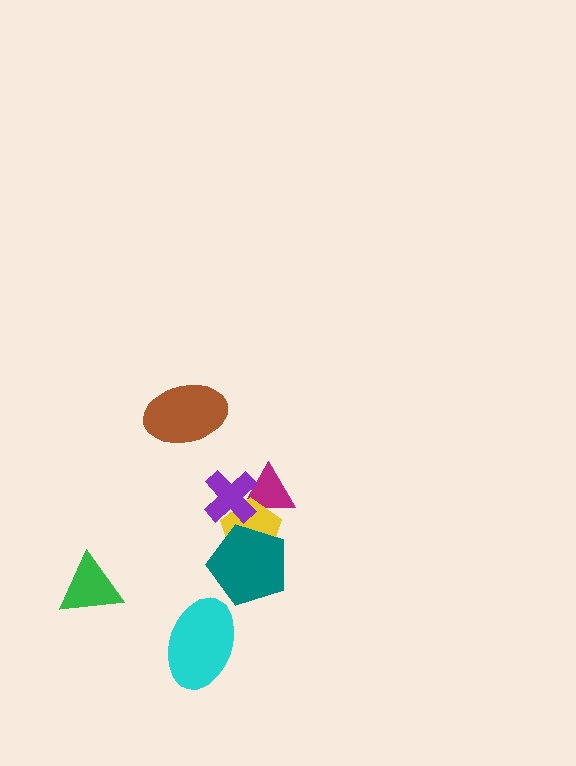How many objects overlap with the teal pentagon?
1 object overlaps with the teal pentagon.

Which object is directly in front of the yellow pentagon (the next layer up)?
The purple cross is directly in front of the yellow pentagon.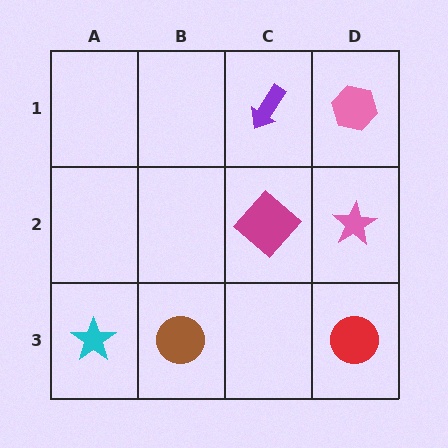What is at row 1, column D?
A pink hexagon.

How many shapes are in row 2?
2 shapes.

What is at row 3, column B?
A brown circle.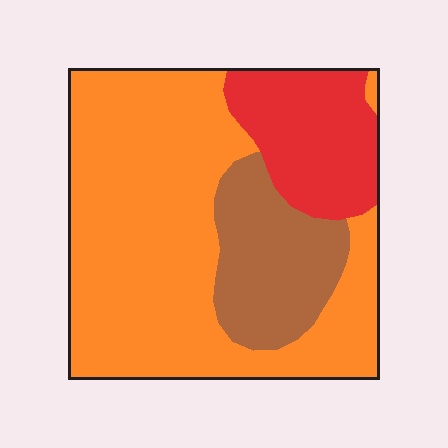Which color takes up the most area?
Orange, at roughly 60%.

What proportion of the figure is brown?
Brown takes up between a sixth and a third of the figure.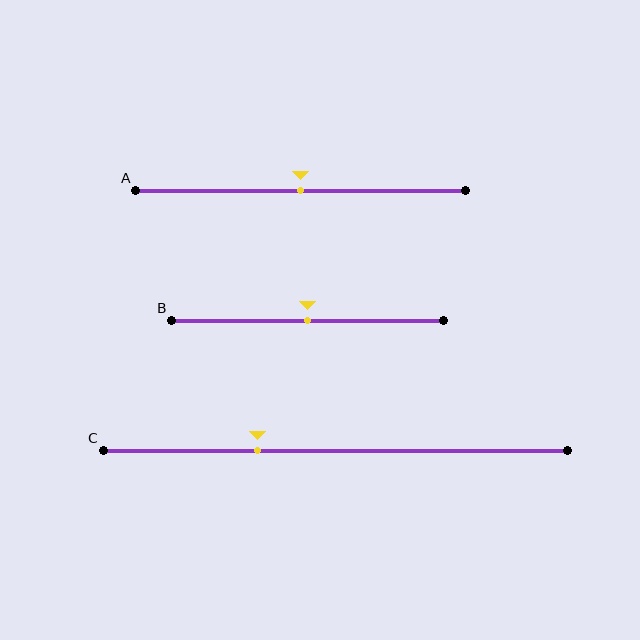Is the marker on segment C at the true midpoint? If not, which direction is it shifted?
No, the marker on segment C is shifted to the left by about 17% of the segment length.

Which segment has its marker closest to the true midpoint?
Segment A has its marker closest to the true midpoint.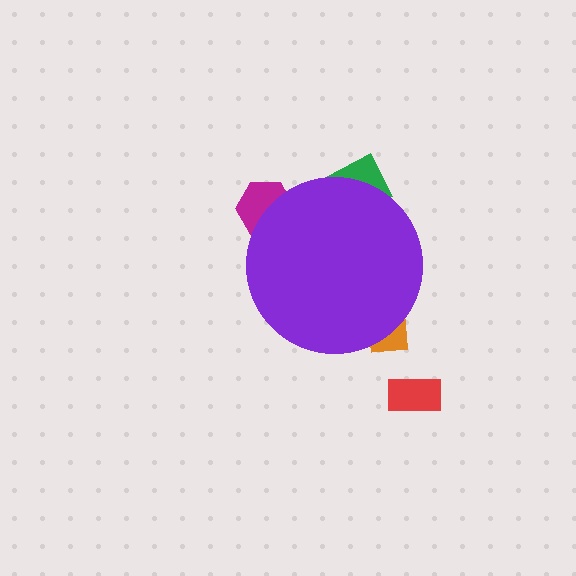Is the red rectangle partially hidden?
No, the red rectangle is fully visible.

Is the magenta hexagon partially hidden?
Yes, the magenta hexagon is partially hidden behind the purple circle.